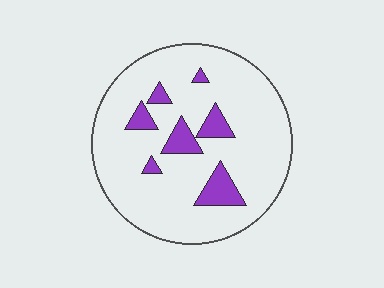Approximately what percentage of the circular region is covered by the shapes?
Approximately 15%.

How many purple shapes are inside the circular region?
7.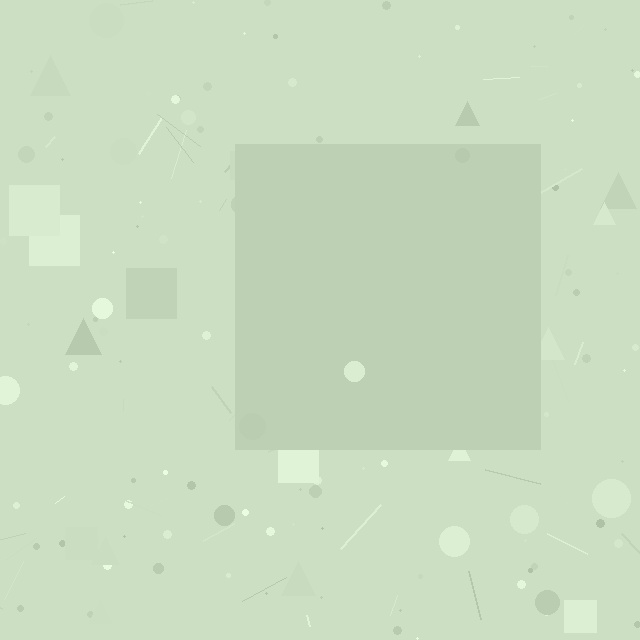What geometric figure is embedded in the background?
A square is embedded in the background.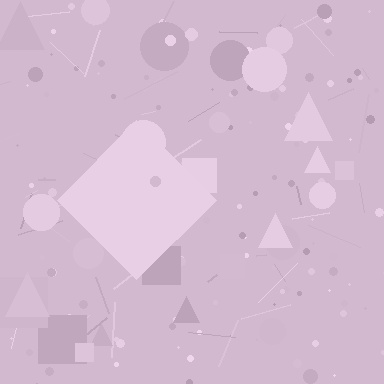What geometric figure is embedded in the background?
A diamond is embedded in the background.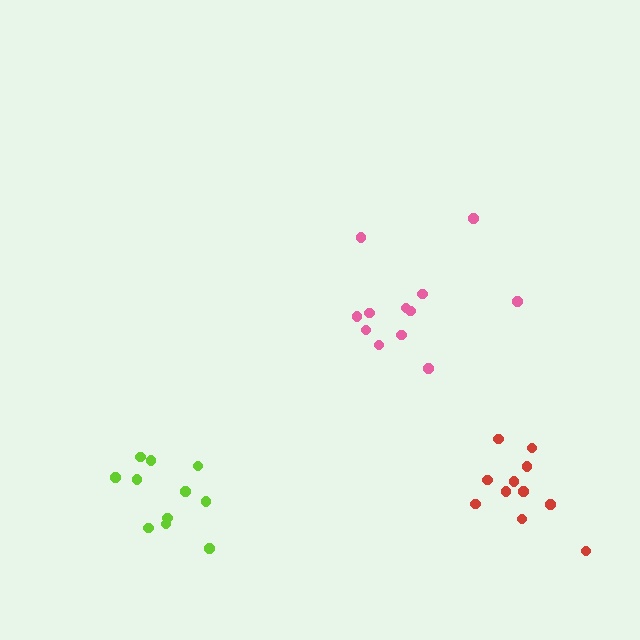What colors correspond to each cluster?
The clusters are colored: lime, pink, red.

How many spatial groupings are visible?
There are 3 spatial groupings.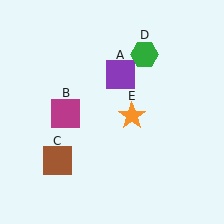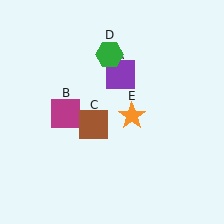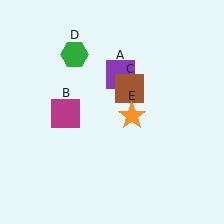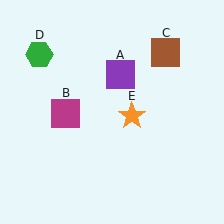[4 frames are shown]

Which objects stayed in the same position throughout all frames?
Purple square (object A) and magenta square (object B) and orange star (object E) remained stationary.